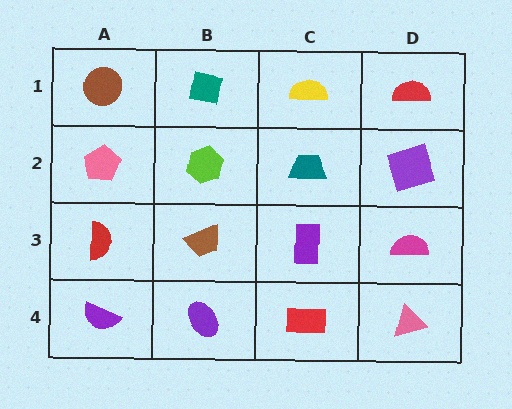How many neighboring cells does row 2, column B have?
4.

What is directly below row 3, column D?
A pink triangle.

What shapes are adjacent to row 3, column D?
A purple square (row 2, column D), a pink triangle (row 4, column D), a purple rectangle (row 3, column C).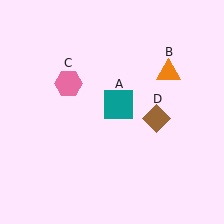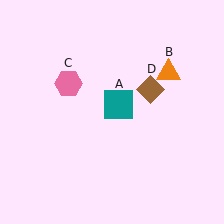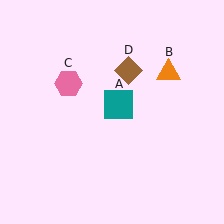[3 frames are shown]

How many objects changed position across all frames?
1 object changed position: brown diamond (object D).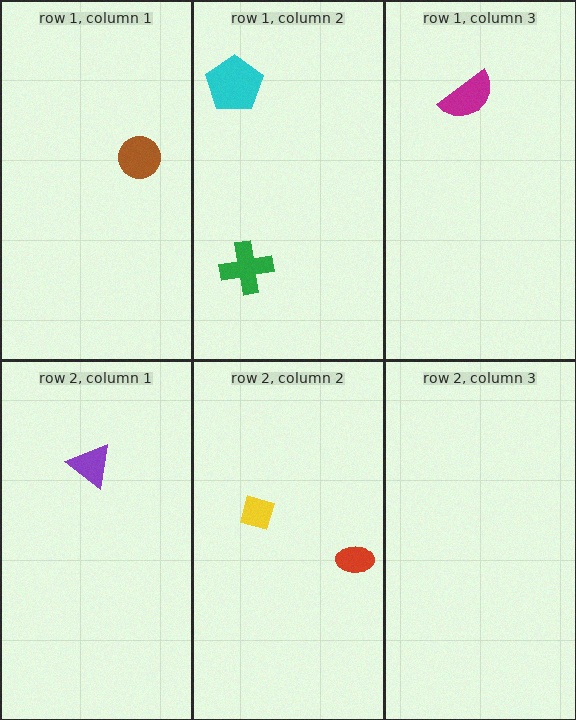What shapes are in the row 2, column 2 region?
The red ellipse, the yellow diamond.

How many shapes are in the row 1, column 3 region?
1.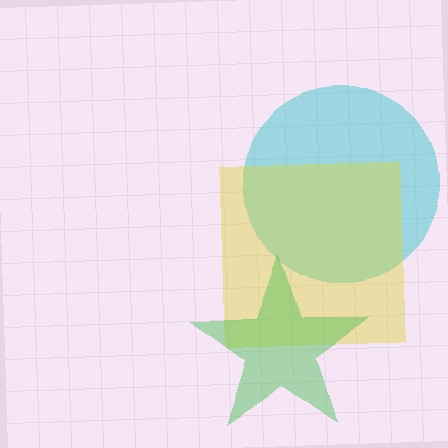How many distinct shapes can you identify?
There are 3 distinct shapes: a cyan circle, a yellow square, a green star.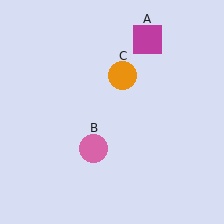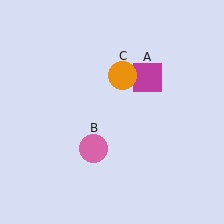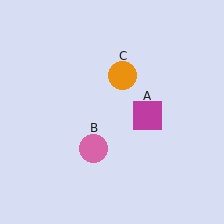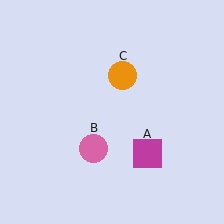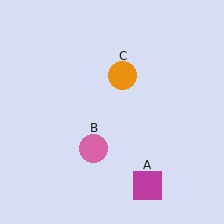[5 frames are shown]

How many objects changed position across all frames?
1 object changed position: magenta square (object A).